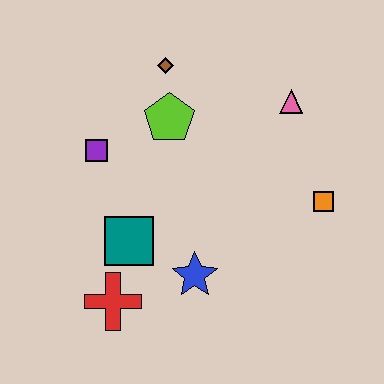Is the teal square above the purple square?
No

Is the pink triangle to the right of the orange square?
No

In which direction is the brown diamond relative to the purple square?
The brown diamond is above the purple square.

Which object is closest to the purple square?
The lime pentagon is closest to the purple square.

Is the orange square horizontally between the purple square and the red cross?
No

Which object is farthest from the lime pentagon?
The red cross is farthest from the lime pentagon.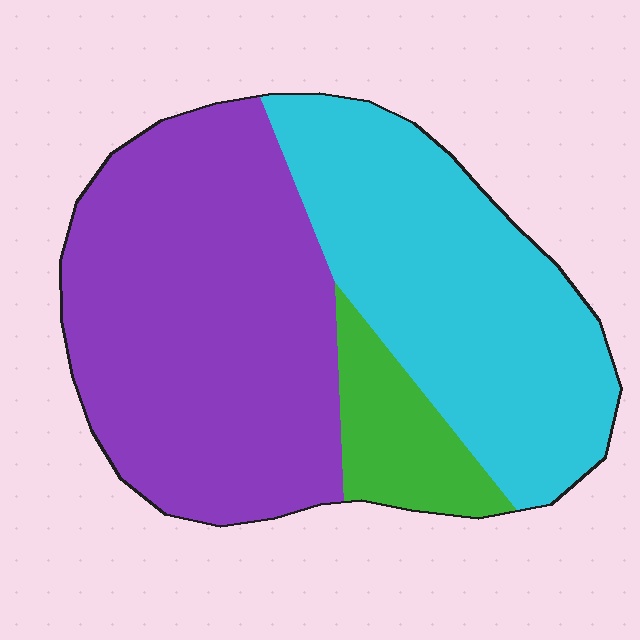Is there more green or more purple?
Purple.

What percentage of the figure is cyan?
Cyan takes up about two fifths (2/5) of the figure.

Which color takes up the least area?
Green, at roughly 10%.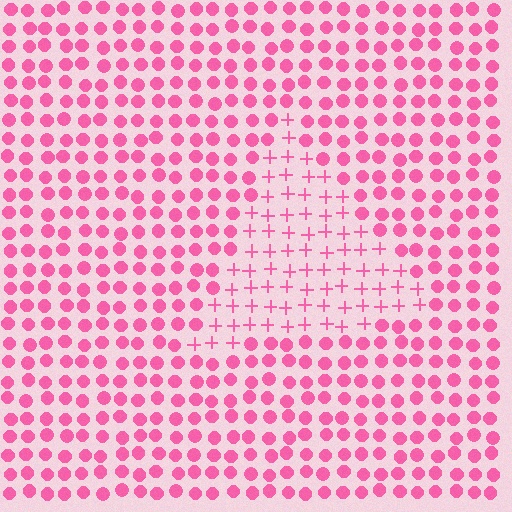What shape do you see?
I see a triangle.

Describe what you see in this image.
The image is filled with small pink elements arranged in a uniform grid. A triangle-shaped region contains plus signs, while the surrounding area contains circles. The boundary is defined purely by the change in element shape.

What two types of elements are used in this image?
The image uses plus signs inside the triangle region and circles outside it.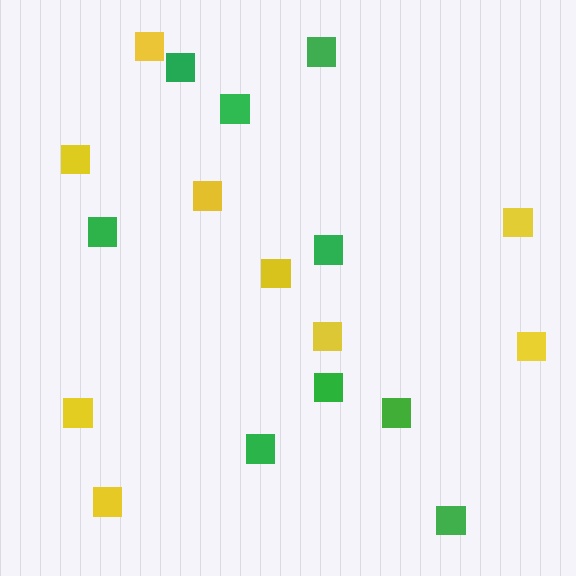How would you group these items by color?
There are 2 groups: one group of green squares (9) and one group of yellow squares (9).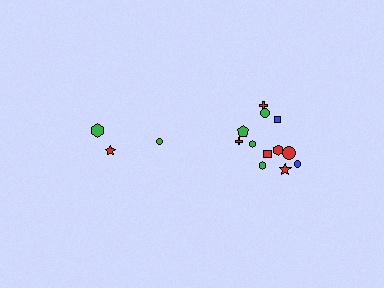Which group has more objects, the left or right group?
The right group.